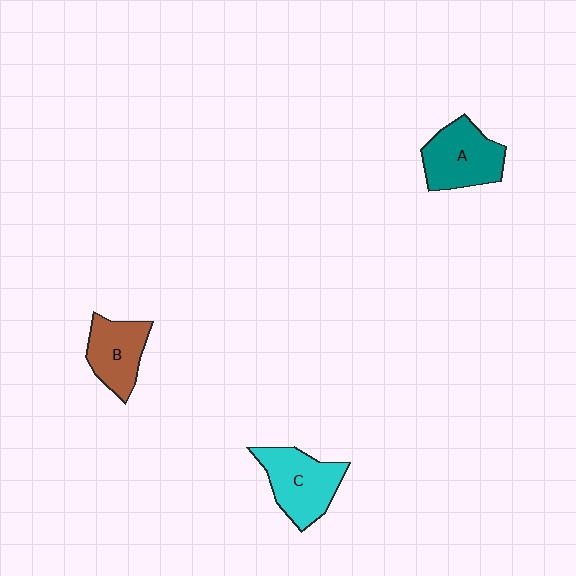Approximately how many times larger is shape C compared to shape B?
Approximately 1.2 times.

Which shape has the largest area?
Shape C (cyan).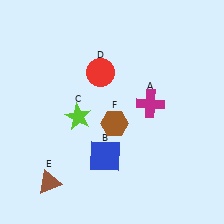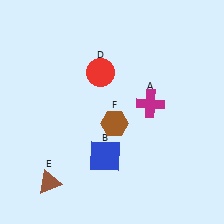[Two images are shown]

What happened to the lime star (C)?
The lime star (C) was removed in Image 2. It was in the bottom-left area of Image 1.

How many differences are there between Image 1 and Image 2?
There is 1 difference between the two images.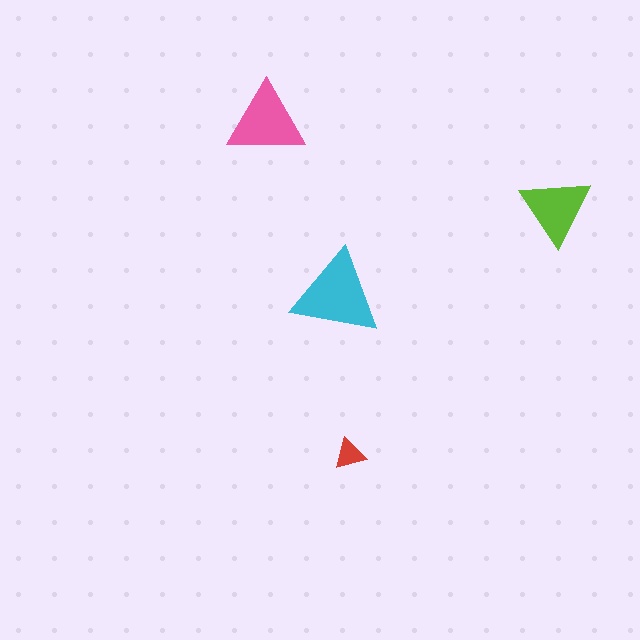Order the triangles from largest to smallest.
the cyan one, the pink one, the lime one, the red one.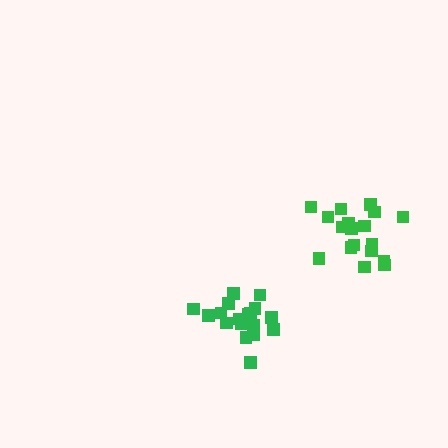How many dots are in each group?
Group 1: 19 dots, Group 2: 20 dots (39 total).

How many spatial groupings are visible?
There are 2 spatial groupings.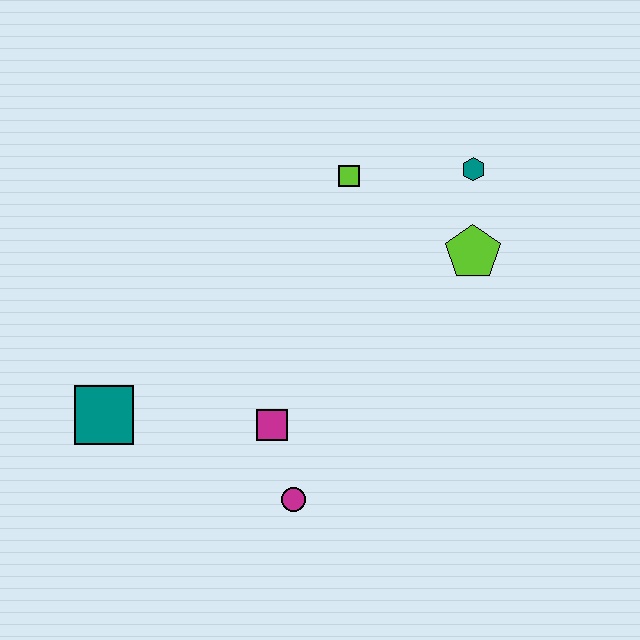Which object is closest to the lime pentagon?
The teal hexagon is closest to the lime pentagon.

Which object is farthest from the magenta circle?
The teal hexagon is farthest from the magenta circle.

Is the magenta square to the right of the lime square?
No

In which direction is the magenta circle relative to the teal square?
The magenta circle is to the right of the teal square.